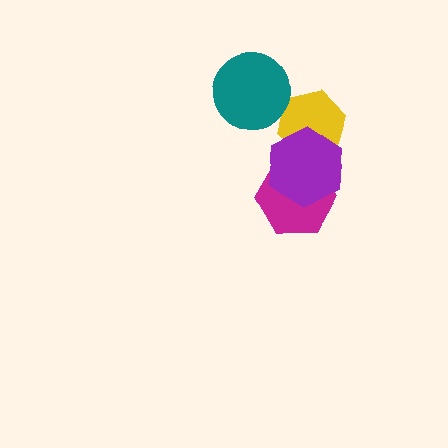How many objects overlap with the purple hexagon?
2 objects overlap with the purple hexagon.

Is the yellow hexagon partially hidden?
Yes, it is partially covered by another shape.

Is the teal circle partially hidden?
No, no other shape covers it.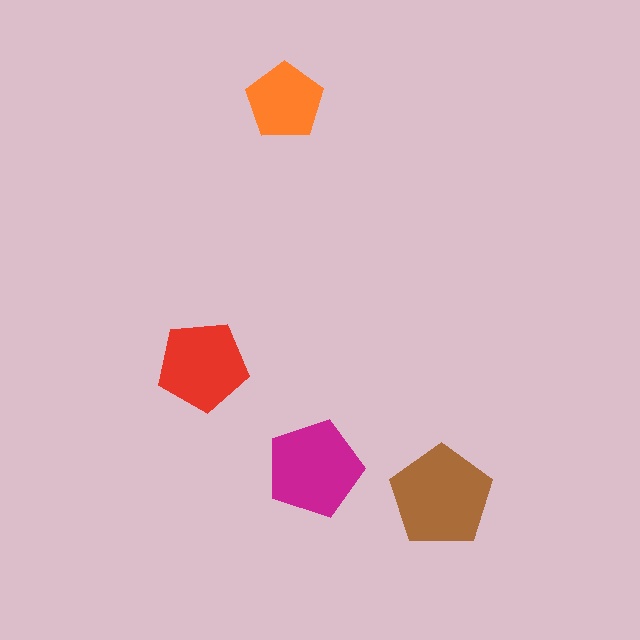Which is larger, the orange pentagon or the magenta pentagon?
The magenta one.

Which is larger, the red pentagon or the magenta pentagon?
The magenta one.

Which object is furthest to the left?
The red pentagon is leftmost.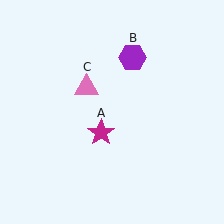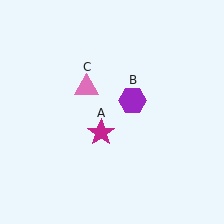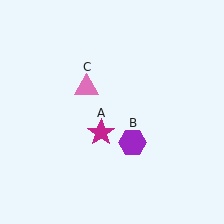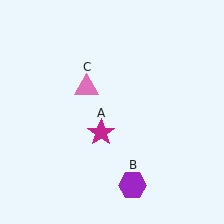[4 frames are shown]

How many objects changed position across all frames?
1 object changed position: purple hexagon (object B).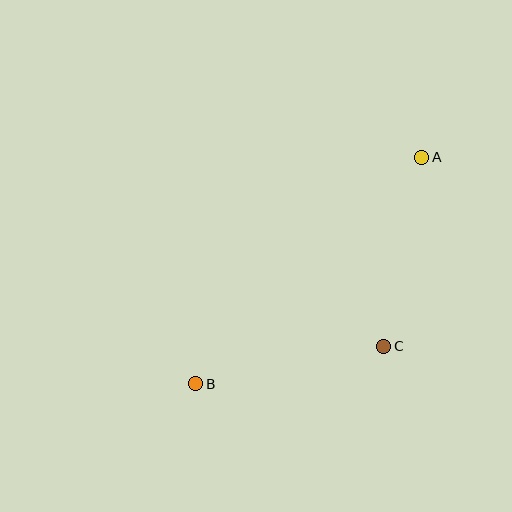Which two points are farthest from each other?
Points A and B are farthest from each other.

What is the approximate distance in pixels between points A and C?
The distance between A and C is approximately 193 pixels.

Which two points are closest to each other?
Points B and C are closest to each other.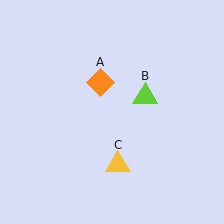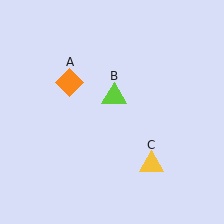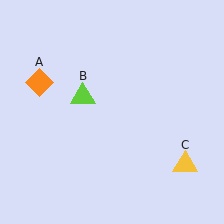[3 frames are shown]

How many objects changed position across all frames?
3 objects changed position: orange diamond (object A), lime triangle (object B), yellow triangle (object C).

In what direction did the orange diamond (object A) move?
The orange diamond (object A) moved left.